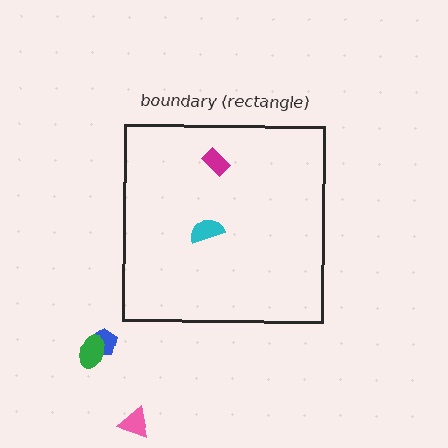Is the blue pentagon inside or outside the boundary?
Outside.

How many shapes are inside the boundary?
2 inside, 3 outside.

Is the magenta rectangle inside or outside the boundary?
Inside.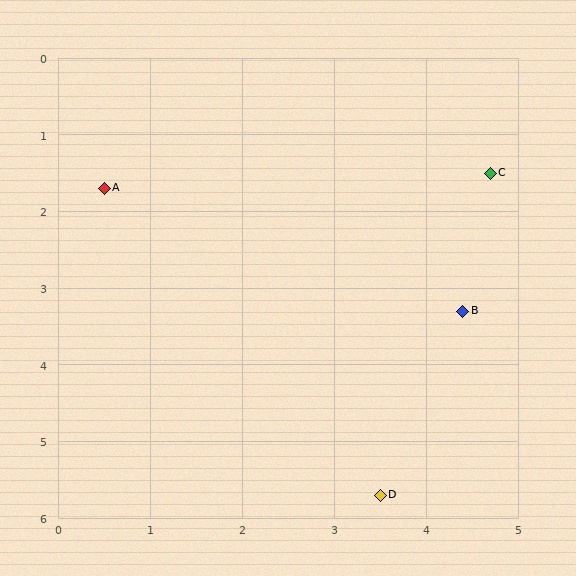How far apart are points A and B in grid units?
Points A and B are about 4.2 grid units apart.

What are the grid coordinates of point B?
Point B is at approximately (4.4, 3.3).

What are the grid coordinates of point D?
Point D is at approximately (3.5, 5.7).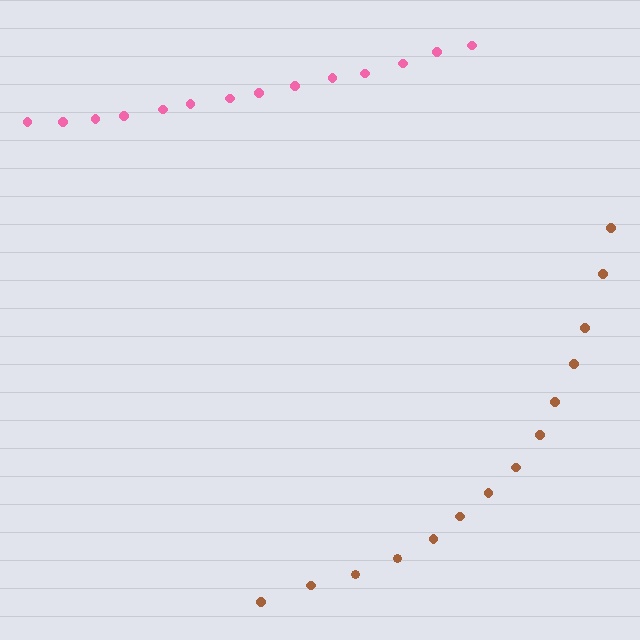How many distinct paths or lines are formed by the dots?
There are 2 distinct paths.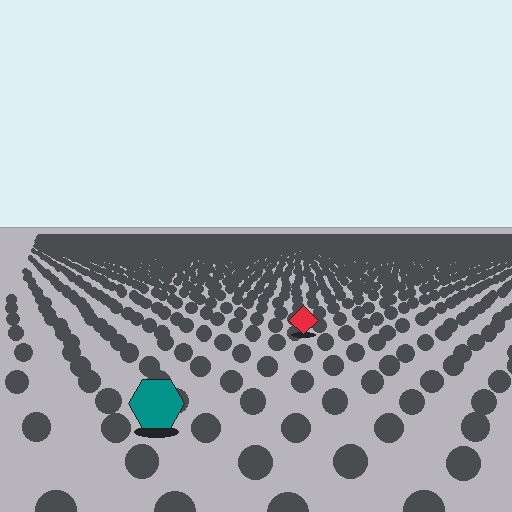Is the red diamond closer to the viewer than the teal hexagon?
No. The teal hexagon is closer — you can tell from the texture gradient: the ground texture is coarser near it.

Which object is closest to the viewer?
The teal hexagon is closest. The texture marks near it are larger and more spread out.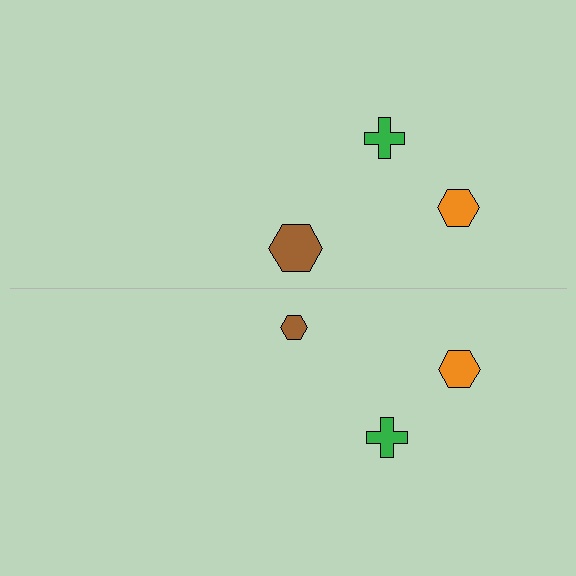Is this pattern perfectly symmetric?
No, the pattern is not perfectly symmetric. The brown hexagon on the bottom side has a different size than its mirror counterpart.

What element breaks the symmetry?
The brown hexagon on the bottom side has a different size than its mirror counterpart.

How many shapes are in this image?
There are 6 shapes in this image.